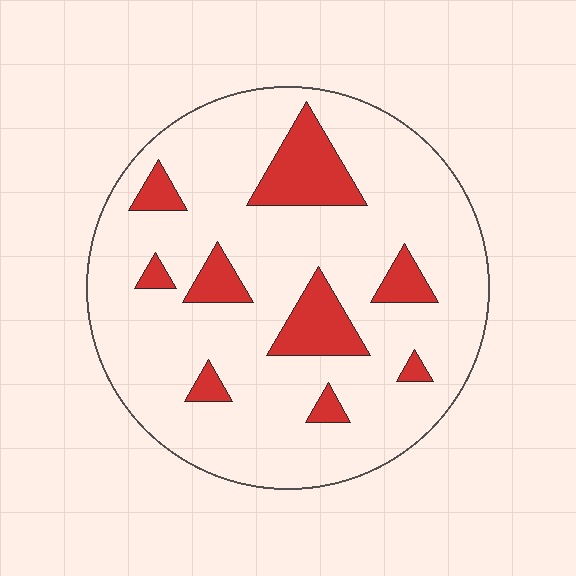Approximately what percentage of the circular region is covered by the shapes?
Approximately 15%.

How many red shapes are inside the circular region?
9.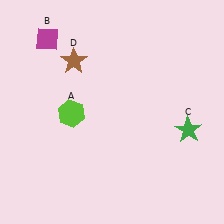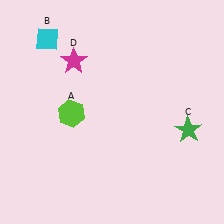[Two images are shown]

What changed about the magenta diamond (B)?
In Image 1, B is magenta. In Image 2, it changed to cyan.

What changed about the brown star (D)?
In Image 1, D is brown. In Image 2, it changed to magenta.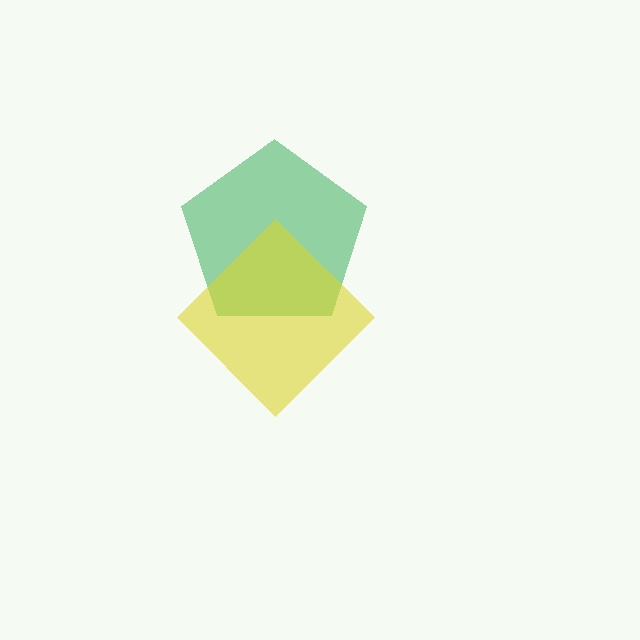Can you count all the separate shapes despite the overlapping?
Yes, there are 2 separate shapes.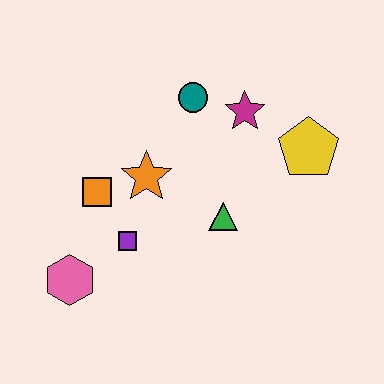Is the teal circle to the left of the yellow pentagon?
Yes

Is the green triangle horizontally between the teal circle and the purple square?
No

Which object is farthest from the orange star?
The yellow pentagon is farthest from the orange star.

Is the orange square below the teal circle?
Yes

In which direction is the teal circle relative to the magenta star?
The teal circle is to the left of the magenta star.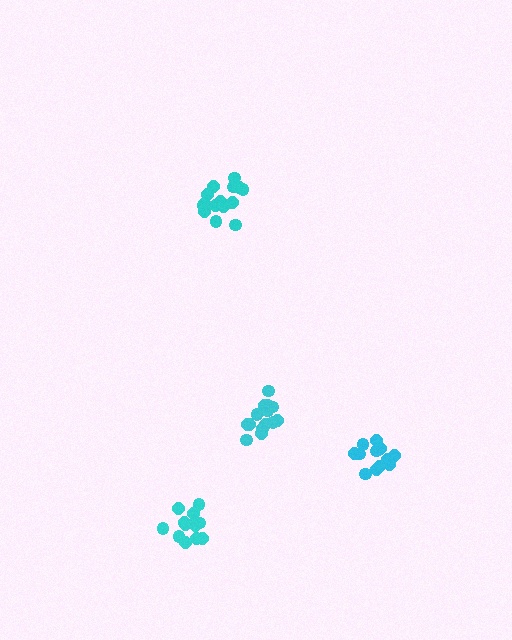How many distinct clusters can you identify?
There are 4 distinct clusters.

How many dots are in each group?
Group 1: 15 dots, Group 2: 14 dots, Group 3: 13 dots, Group 4: 13 dots (55 total).